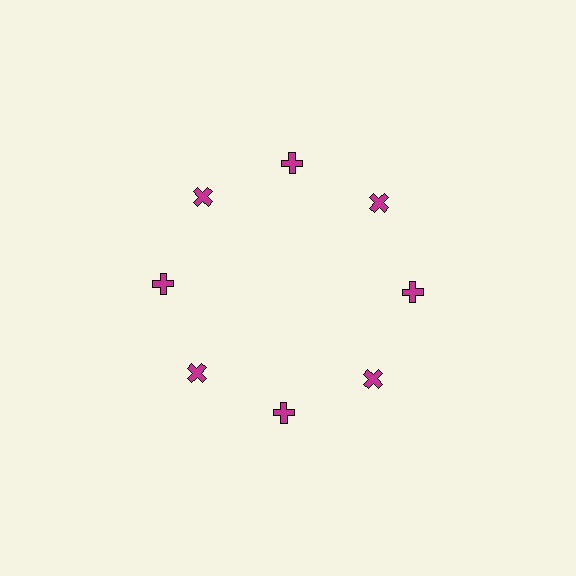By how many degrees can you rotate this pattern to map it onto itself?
The pattern maps onto itself every 45 degrees of rotation.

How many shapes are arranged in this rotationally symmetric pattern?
There are 8 shapes, arranged in 8 groups of 1.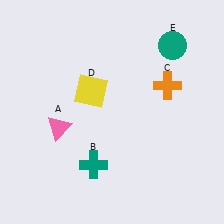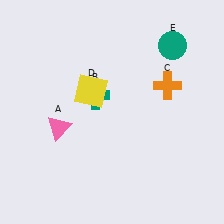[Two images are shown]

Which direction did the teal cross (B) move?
The teal cross (B) moved up.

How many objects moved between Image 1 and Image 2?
1 object moved between the two images.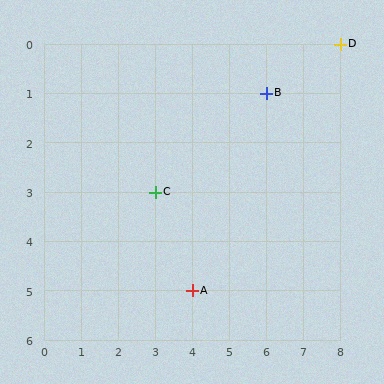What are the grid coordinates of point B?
Point B is at grid coordinates (6, 1).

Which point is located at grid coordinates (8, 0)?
Point D is at (8, 0).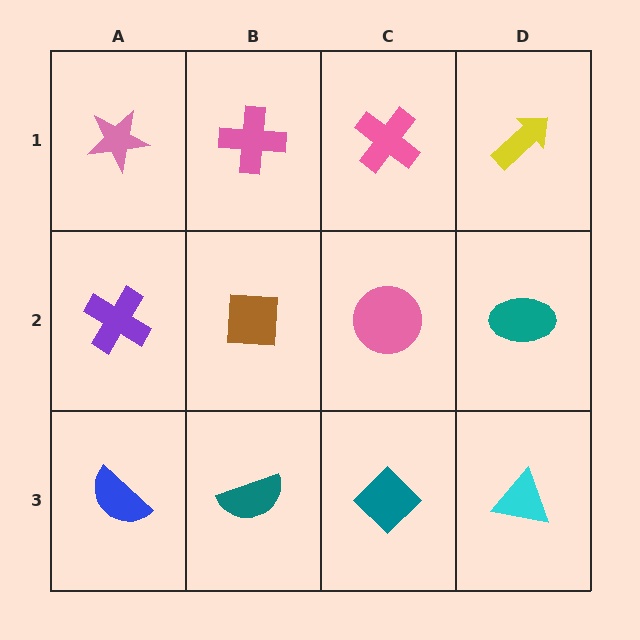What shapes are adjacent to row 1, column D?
A teal ellipse (row 2, column D), a pink cross (row 1, column C).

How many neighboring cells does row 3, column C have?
3.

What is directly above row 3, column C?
A pink circle.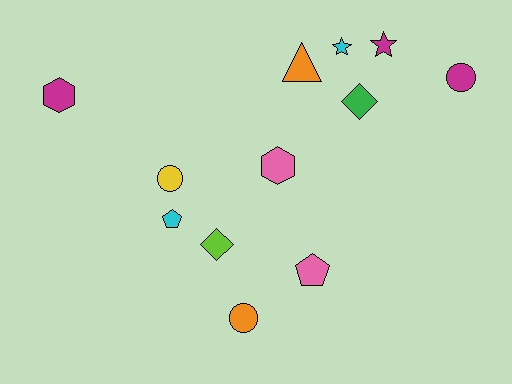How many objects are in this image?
There are 12 objects.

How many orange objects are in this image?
There are 2 orange objects.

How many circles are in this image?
There are 3 circles.